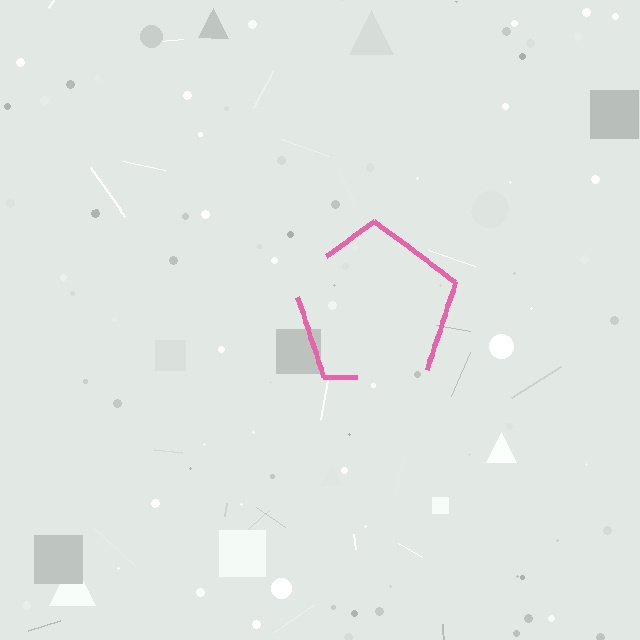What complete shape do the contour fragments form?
The contour fragments form a pentagon.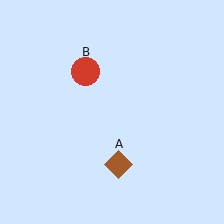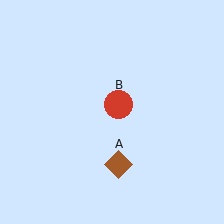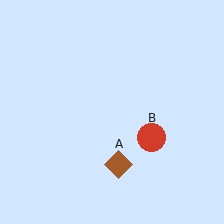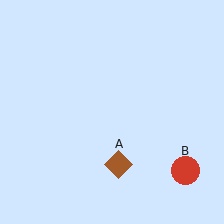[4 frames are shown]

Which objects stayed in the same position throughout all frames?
Brown diamond (object A) remained stationary.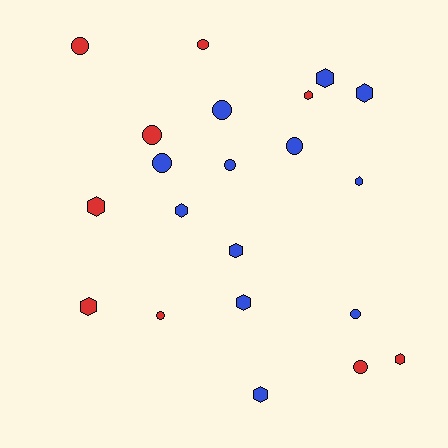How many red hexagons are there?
There are 4 red hexagons.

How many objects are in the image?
There are 21 objects.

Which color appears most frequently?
Blue, with 12 objects.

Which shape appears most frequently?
Hexagon, with 11 objects.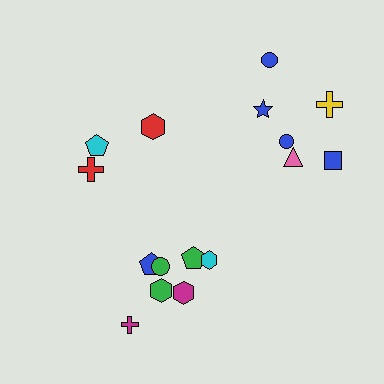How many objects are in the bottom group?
There are 7 objects.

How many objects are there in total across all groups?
There are 16 objects.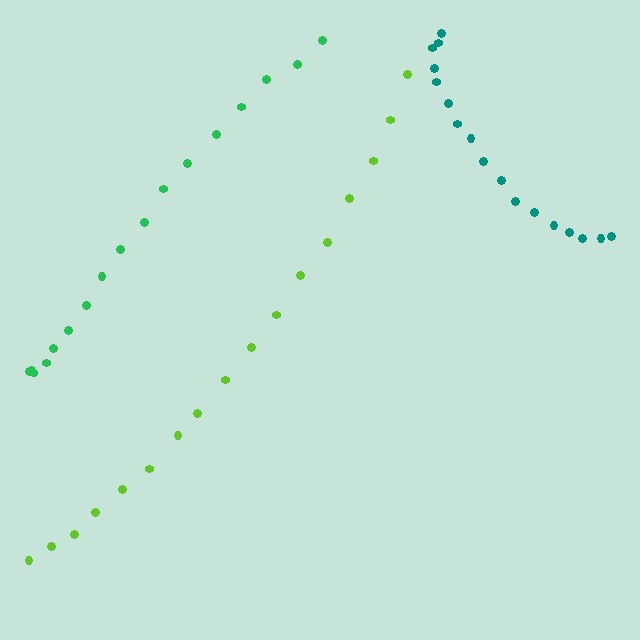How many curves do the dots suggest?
There are 3 distinct paths.